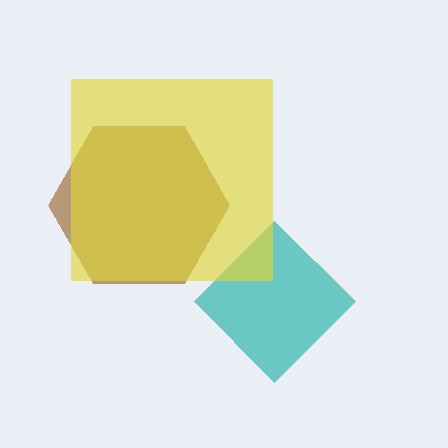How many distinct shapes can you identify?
There are 3 distinct shapes: a teal diamond, a brown hexagon, a yellow square.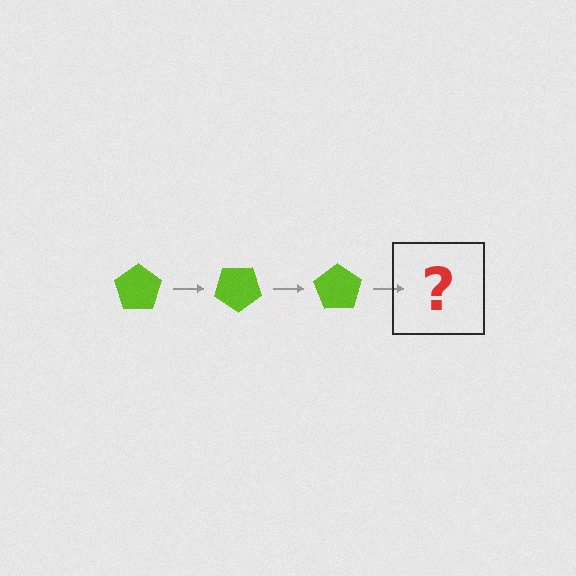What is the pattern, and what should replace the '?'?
The pattern is that the pentagon rotates 35 degrees each step. The '?' should be a lime pentagon rotated 105 degrees.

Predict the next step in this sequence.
The next step is a lime pentagon rotated 105 degrees.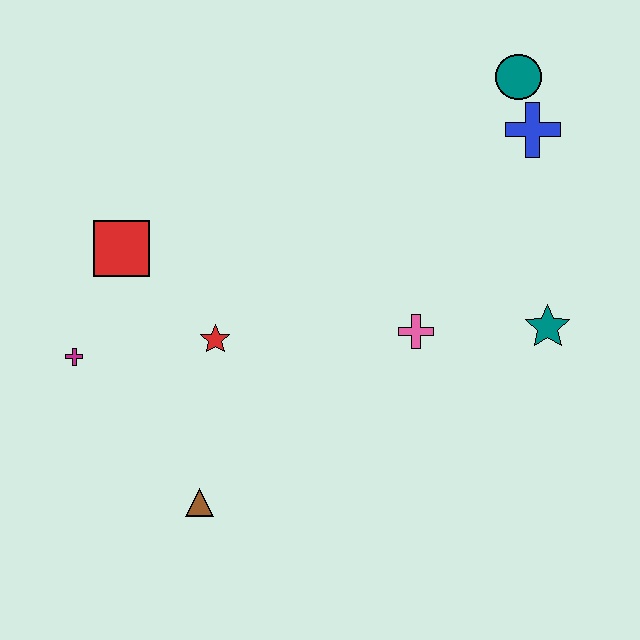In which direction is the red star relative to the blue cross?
The red star is to the left of the blue cross.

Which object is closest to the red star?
The red square is closest to the red star.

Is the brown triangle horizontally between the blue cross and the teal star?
No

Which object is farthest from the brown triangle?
The teal circle is farthest from the brown triangle.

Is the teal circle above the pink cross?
Yes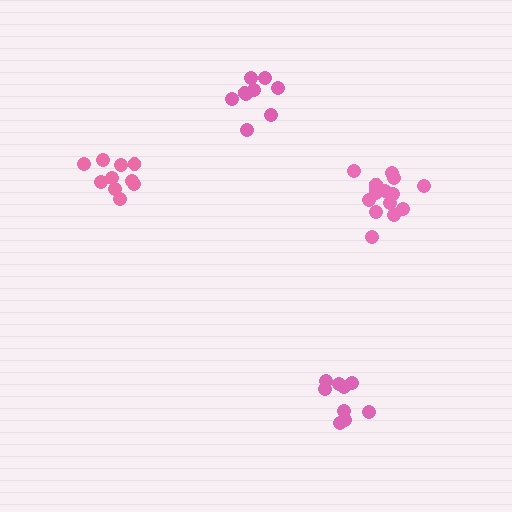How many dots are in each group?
Group 1: 10 dots, Group 2: 15 dots, Group 3: 9 dots, Group 4: 9 dots (43 total).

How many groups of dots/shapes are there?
There are 4 groups.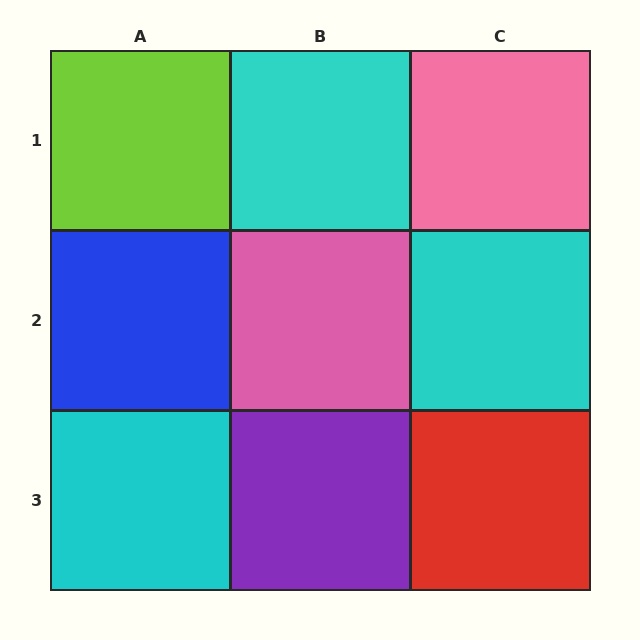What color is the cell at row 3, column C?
Red.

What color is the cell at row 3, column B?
Purple.